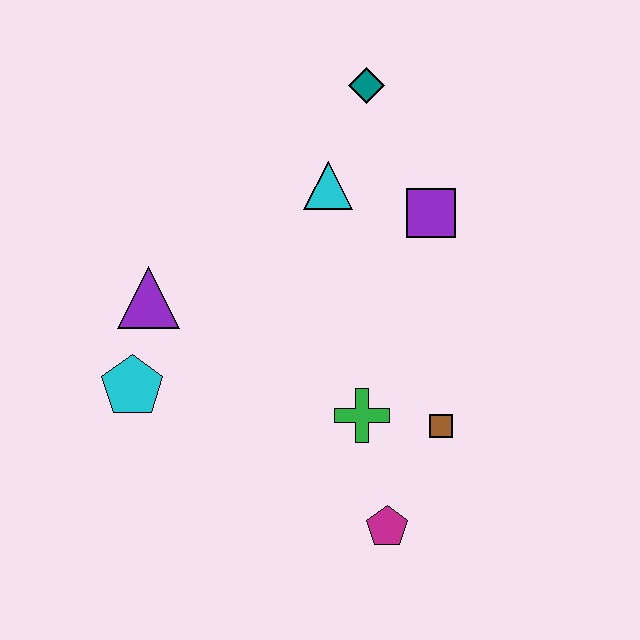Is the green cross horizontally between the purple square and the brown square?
No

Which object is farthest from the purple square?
The cyan pentagon is farthest from the purple square.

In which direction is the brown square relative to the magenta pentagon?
The brown square is above the magenta pentagon.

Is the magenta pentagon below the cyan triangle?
Yes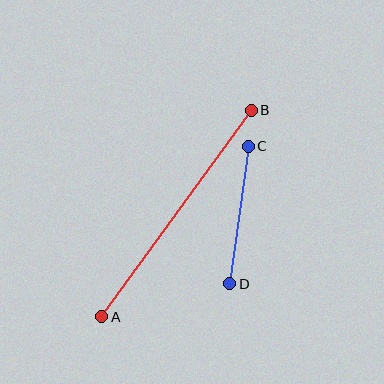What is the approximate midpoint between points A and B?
The midpoint is at approximately (176, 213) pixels.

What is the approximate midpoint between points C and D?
The midpoint is at approximately (239, 215) pixels.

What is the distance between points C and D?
The distance is approximately 139 pixels.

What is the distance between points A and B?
The distance is approximately 255 pixels.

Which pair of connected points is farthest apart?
Points A and B are farthest apart.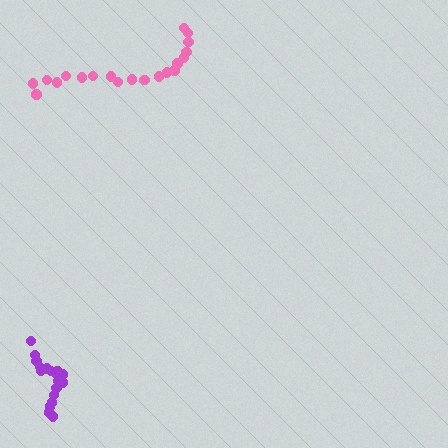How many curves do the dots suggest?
There are 2 distinct paths.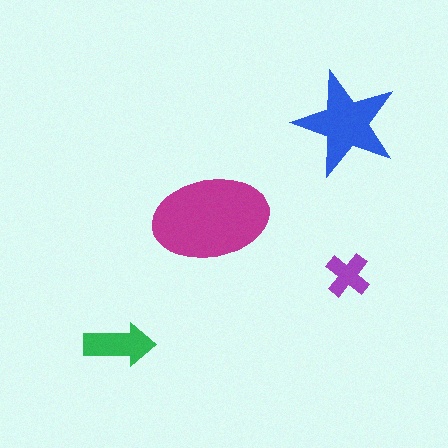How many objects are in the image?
There are 4 objects in the image.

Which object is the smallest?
The purple cross.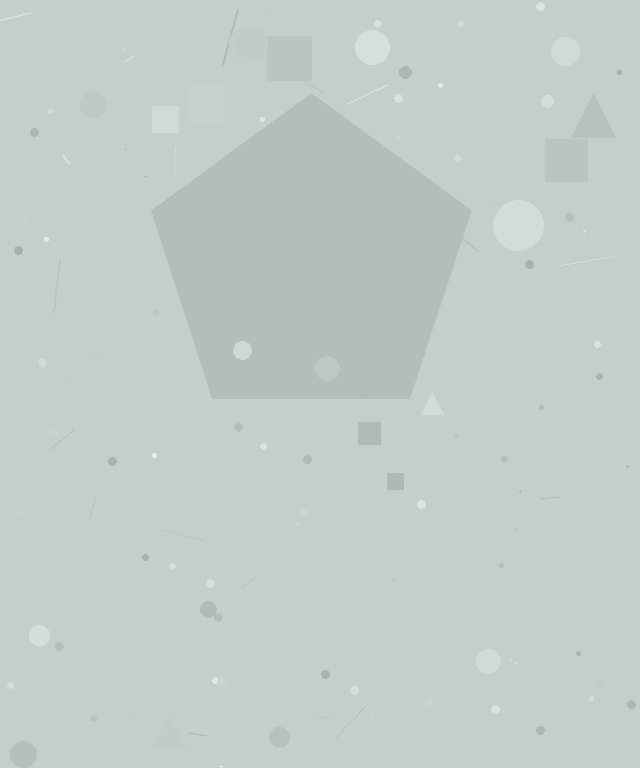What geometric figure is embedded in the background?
A pentagon is embedded in the background.